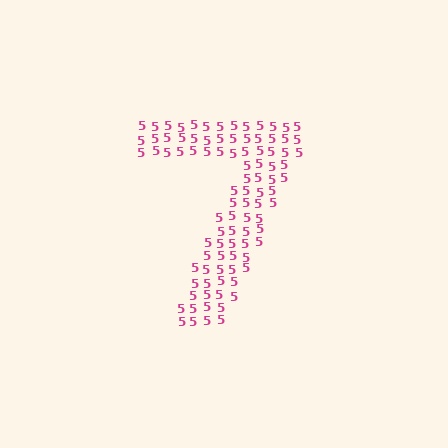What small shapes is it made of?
It is made of small digit 5's.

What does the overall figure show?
The overall figure shows the digit 7.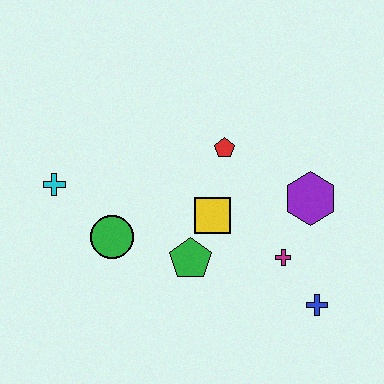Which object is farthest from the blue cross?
The cyan cross is farthest from the blue cross.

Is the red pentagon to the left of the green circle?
No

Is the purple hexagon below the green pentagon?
No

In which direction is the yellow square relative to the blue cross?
The yellow square is to the left of the blue cross.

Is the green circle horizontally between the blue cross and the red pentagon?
No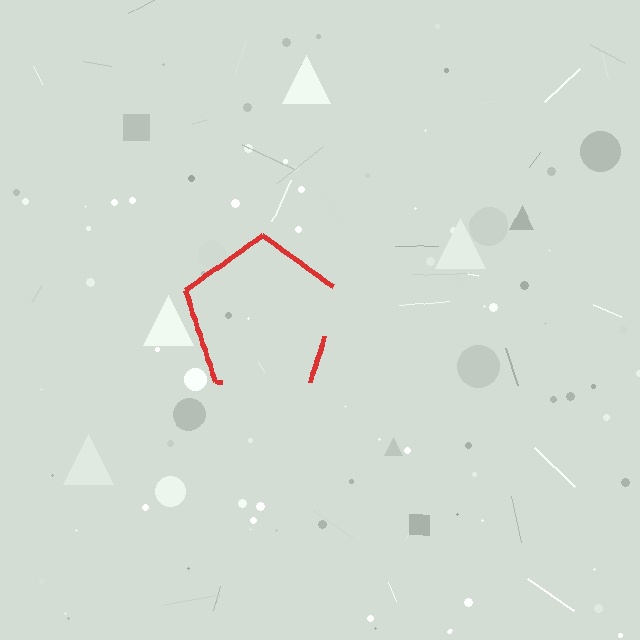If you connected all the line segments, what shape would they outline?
They would outline a pentagon.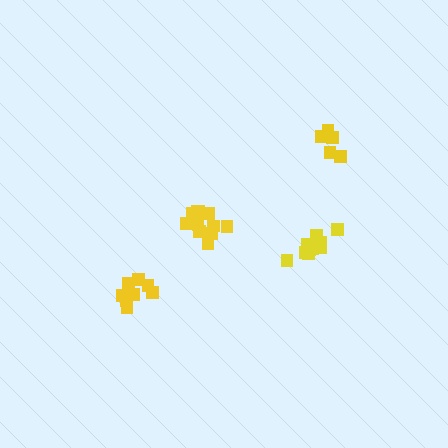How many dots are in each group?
Group 1: 8 dots, Group 2: 11 dots, Group 3: 5 dots, Group 4: 11 dots (35 total).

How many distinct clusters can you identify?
There are 4 distinct clusters.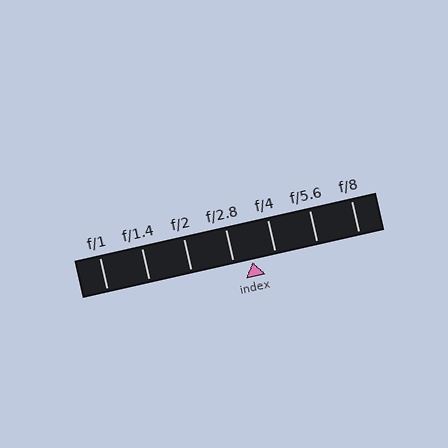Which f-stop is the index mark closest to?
The index mark is closest to f/2.8.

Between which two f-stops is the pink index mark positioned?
The index mark is between f/2.8 and f/4.